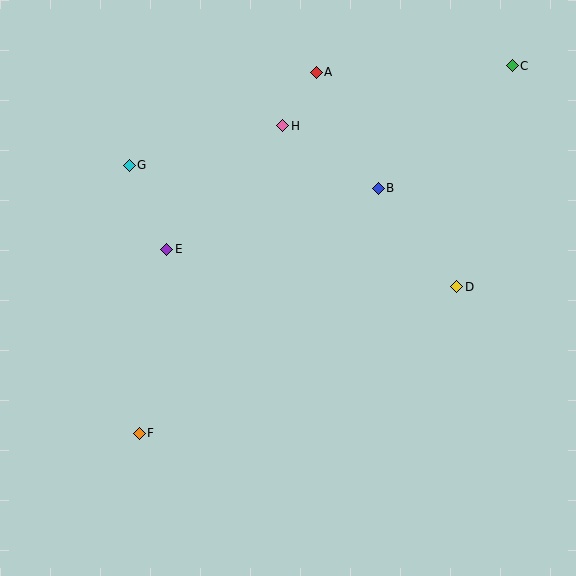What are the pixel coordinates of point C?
Point C is at (512, 66).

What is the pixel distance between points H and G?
The distance between H and G is 159 pixels.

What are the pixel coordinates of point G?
Point G is at (129, 165).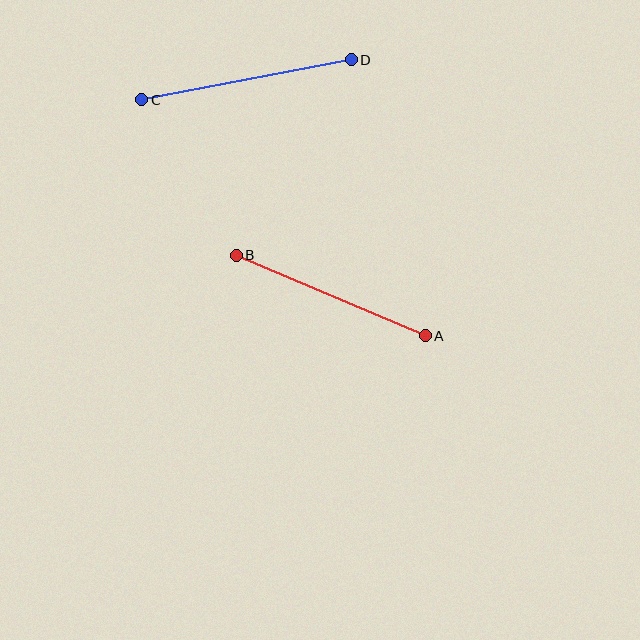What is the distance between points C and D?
The distance is approximately 213 pixels.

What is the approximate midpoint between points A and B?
The midpoint is at approximately (331, 296) pixels.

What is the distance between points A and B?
The distance is approximately 205 pixels.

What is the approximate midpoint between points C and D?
The midpoint is at approximately (247, 80) pixels.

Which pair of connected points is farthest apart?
Points C and D are farthest apart.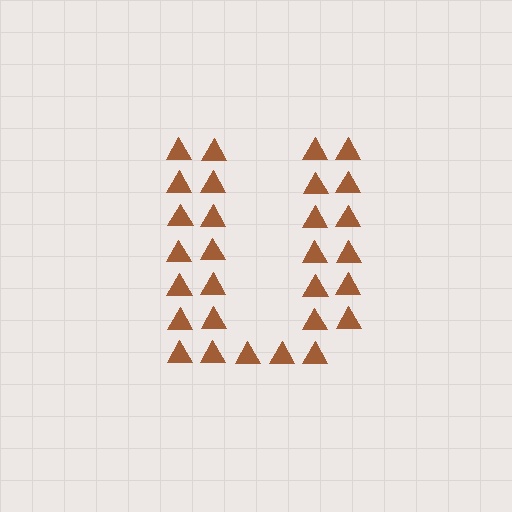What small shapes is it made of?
It is made of small triangles.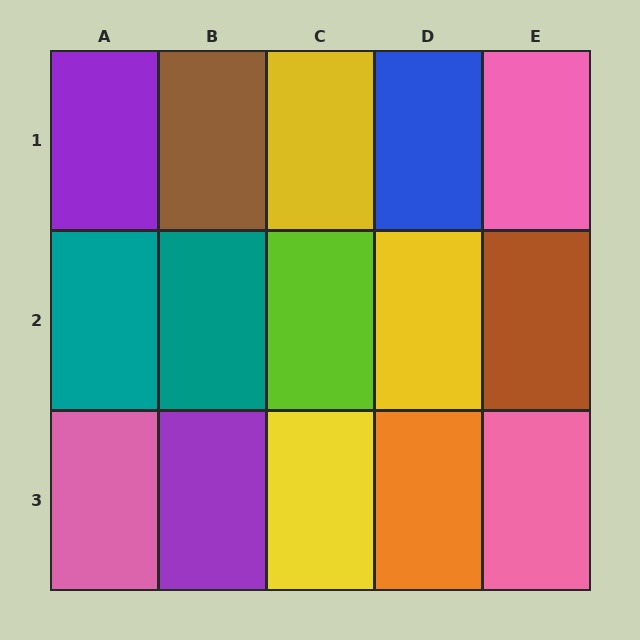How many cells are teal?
2 cells are teal.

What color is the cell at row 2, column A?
Teal.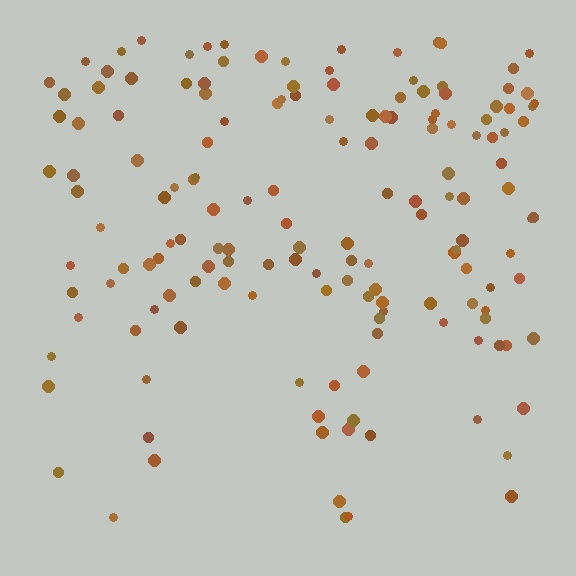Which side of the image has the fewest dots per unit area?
The bottom.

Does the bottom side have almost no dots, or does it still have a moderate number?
Still a moderate number, just noticeably fewer than the top.